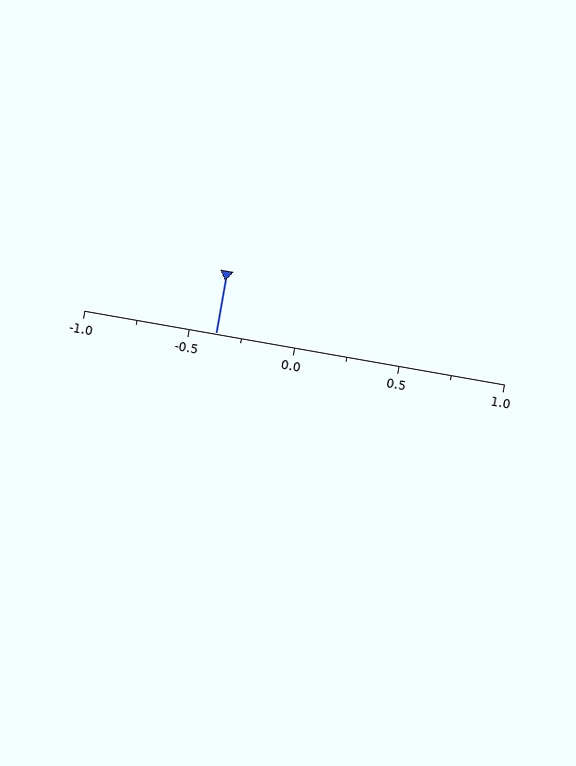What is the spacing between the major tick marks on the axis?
The major ticks are spaced 0.5 apart.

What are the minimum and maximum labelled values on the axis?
The axis runs from -1.0 to 1.0.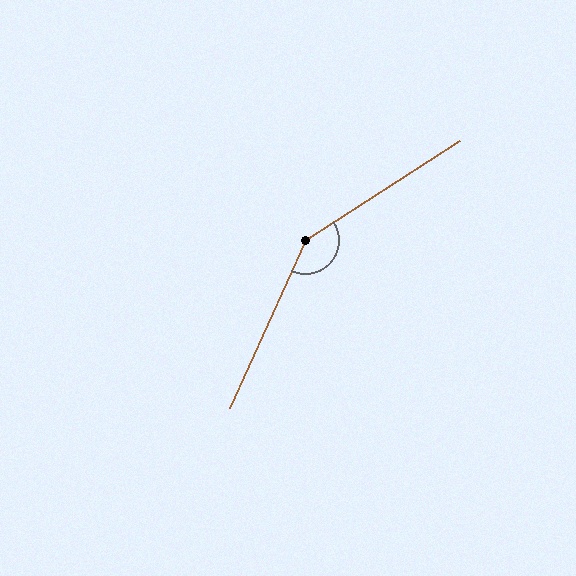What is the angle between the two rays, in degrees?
Approximately 147 degrees.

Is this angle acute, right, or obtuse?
It is obtuse.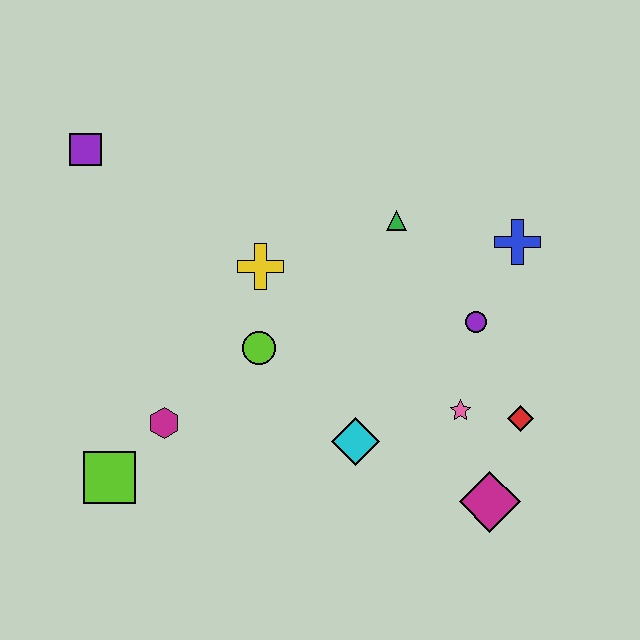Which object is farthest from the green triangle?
The lime square is farthest from the green triangle.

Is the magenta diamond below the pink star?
Yes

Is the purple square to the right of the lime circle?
No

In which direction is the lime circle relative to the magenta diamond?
The lime circle is to the left of the magenta diamond.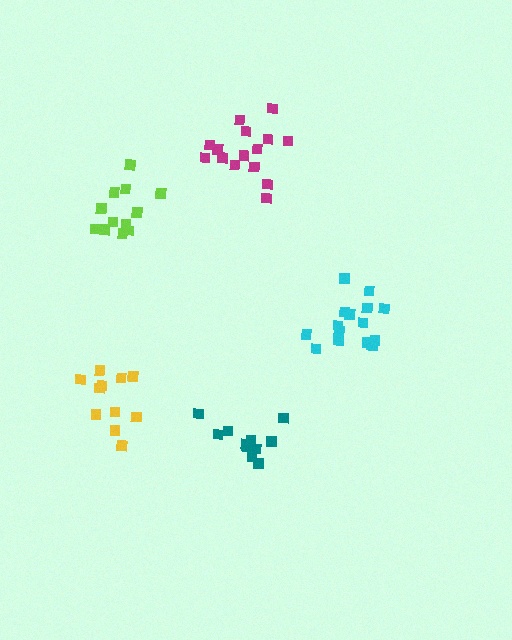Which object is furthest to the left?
The yellow cluster is leftmost.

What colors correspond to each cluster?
The clusters are colored: cyan, lime, magenta, yellow, teal.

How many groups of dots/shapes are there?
There are 5 groups.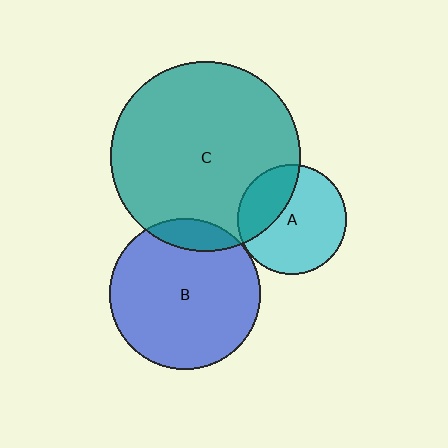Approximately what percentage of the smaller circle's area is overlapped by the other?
Approximately 10%.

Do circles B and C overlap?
Yes.